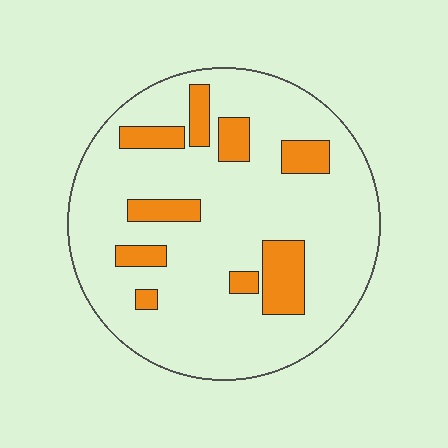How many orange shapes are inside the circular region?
9.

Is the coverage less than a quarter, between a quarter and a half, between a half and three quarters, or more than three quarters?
Less than a quarter.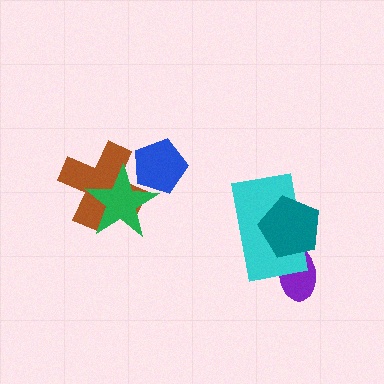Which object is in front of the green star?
The blue pentagon is in front of the green star.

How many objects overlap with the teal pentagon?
2 objects overlap with the teal pentagon.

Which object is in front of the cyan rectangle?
The teal pentagon is in front of the cyan rectangle.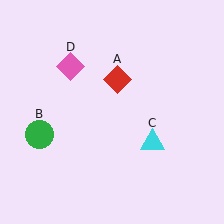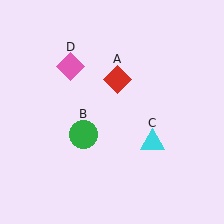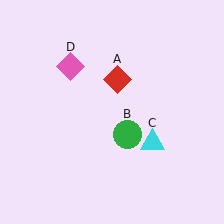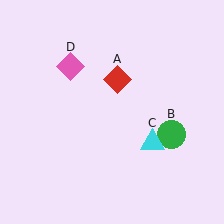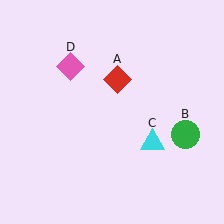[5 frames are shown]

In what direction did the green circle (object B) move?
The green circle (object B) moved right.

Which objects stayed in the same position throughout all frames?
Red diamond (object A) and cyan triangle (object C) and pink diamond (object D) remained stationary.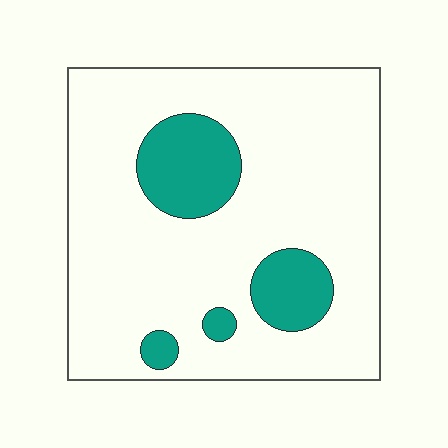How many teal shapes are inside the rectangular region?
4.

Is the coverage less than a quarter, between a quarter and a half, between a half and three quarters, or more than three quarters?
Less than a quarter.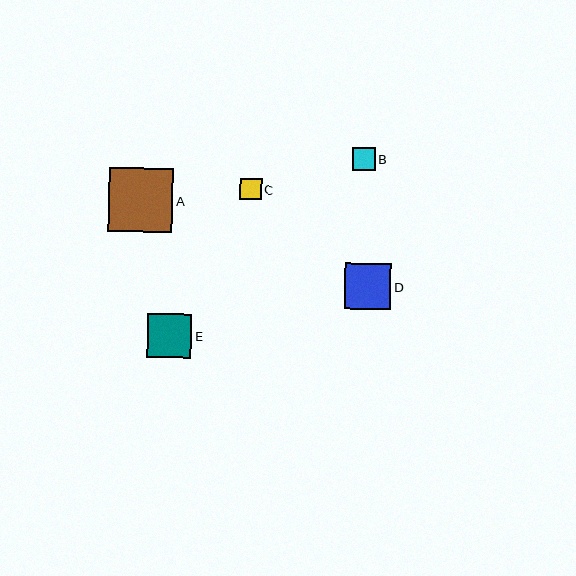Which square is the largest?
Square A is the largest with a size of approximately 64 pixels.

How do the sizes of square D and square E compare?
Square D and square E are approximately the same size.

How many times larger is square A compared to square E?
Square A is approximately 1.4 times the size of square E.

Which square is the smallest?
Square C is the smallest with a size of approximately 21 pixels.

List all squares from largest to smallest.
From largest to smallest: A, D, E, B, C.